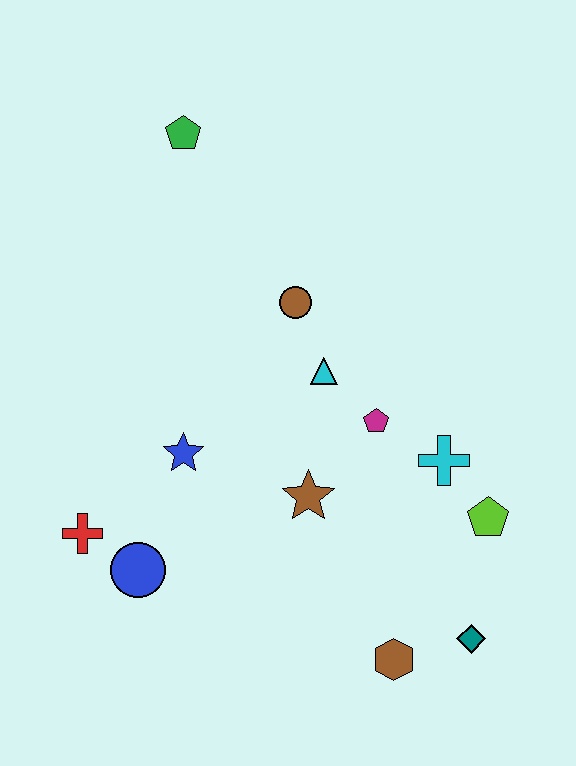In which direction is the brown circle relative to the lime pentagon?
The brown circle is above the lime pentagon.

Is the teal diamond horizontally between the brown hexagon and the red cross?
No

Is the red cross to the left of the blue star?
Yes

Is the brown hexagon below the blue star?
Yes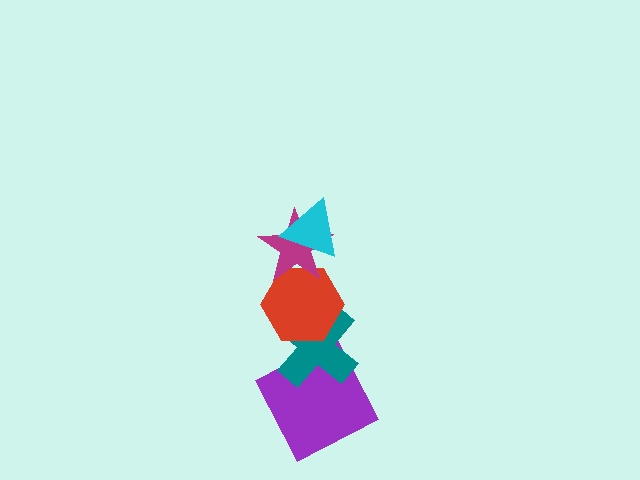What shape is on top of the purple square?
The teal cross is on top of the purple square.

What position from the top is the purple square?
The purple square is 5th from the top.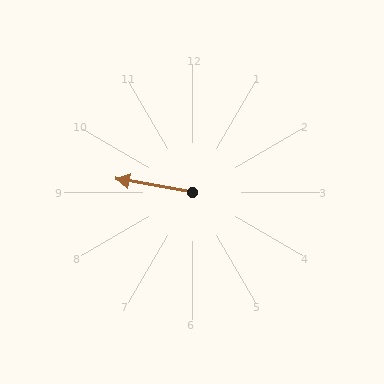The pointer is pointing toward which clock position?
Roughly 9 o'clock.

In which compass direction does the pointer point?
West.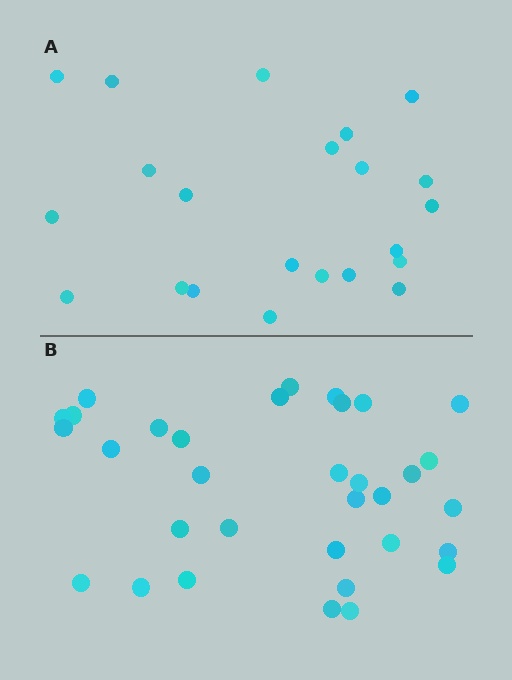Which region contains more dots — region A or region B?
Region B (the bottom region) has more dots.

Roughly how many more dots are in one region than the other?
Region B has roughly 12 or so more dots than region A.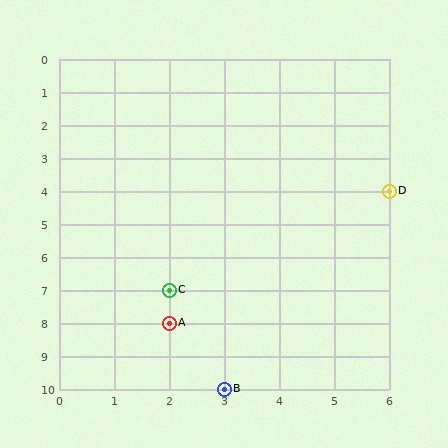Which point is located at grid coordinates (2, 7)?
Point C is at (2, 7).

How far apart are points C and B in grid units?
Points C and B are 1 column and 3 rows apart (about 3.2 grid units diagonally).